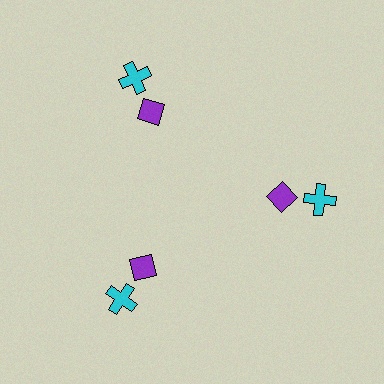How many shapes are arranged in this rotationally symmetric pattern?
There are 6 shapes, arranged in 3 groups of 2.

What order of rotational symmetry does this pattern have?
This pattern has 3-fold rotational symmetry.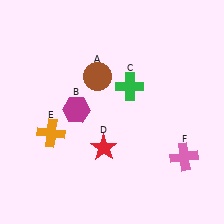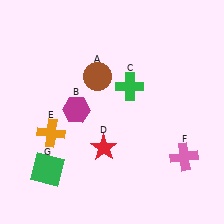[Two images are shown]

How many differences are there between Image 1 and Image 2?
There is 1 difference between the two images.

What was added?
A green square (G) was added in Image 2.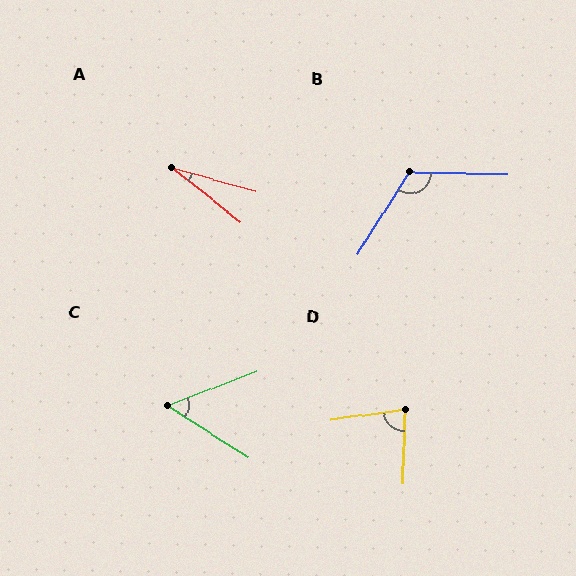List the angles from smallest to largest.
A (23°), C (53°), D (81°), B (121°).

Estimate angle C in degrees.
Approximately 53 degrees.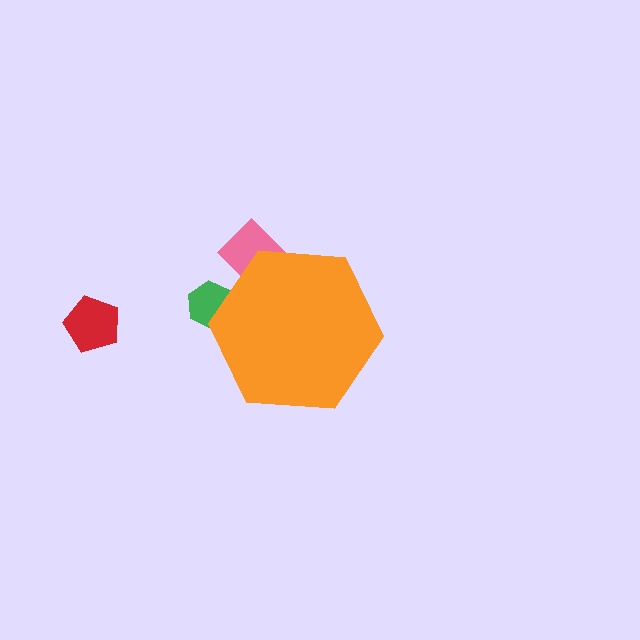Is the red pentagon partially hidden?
No, the red pentagon is fully visible.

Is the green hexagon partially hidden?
Yes, the green hexagon is partially hidden behind the orange hexagon.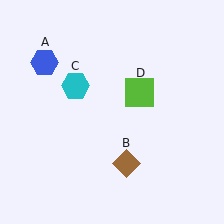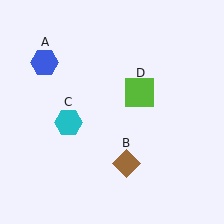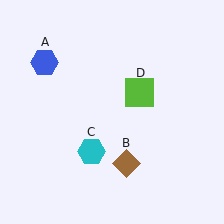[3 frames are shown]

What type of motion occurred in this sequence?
The cyan hexagon (object C) rotated counterclockwise around the center of the scene.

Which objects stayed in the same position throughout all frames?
Blue hexagon (object A) and brown diamond (object B) and lime square (object D) remained stationary.